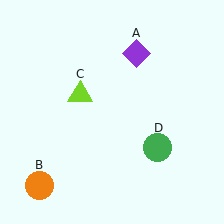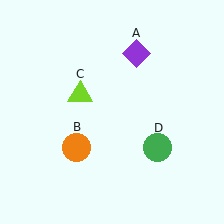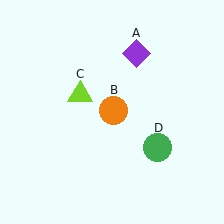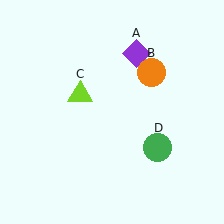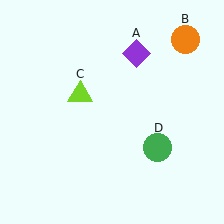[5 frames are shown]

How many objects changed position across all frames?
1 object changed position: orange circle (object B).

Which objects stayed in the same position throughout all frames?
Purple diamond (object A) and lime triangle (object C) and green circle (object D) remained stationary.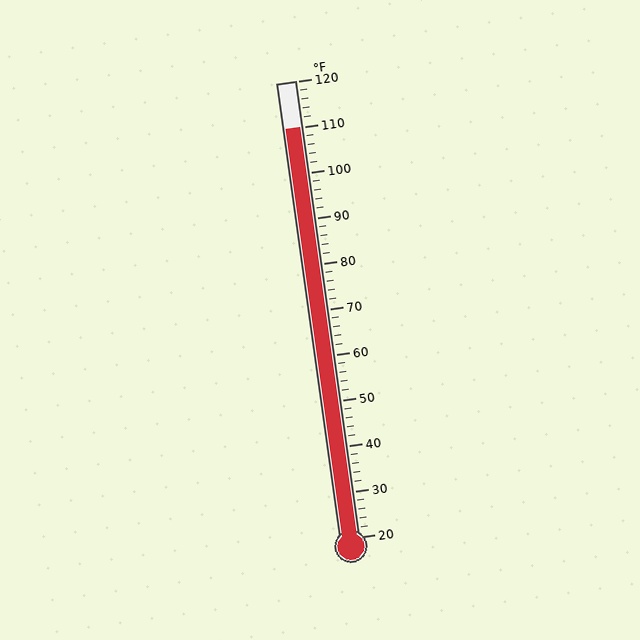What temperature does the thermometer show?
The thermometer shows approximately 110°F.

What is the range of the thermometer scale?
The thermometer scale ranges from 20°F to 120°F.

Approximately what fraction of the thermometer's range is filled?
The thermometer is filled to approximately 90% of its range.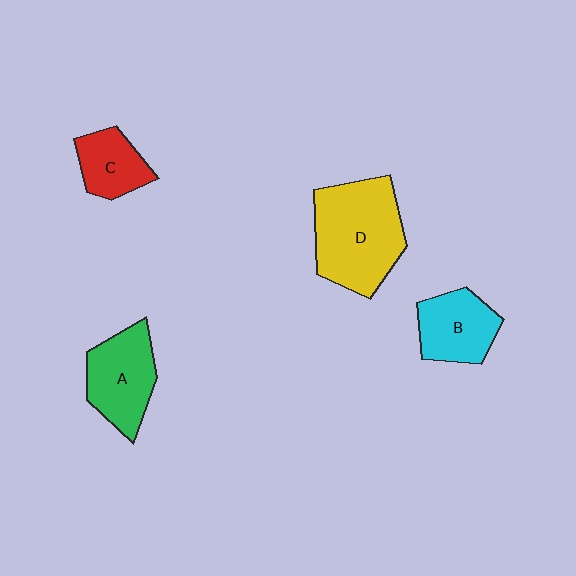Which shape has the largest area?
Shape D (yellow).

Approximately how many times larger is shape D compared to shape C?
Approximately 2.2 times.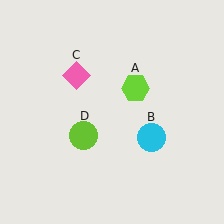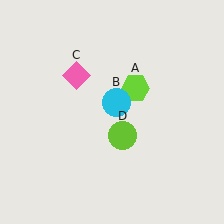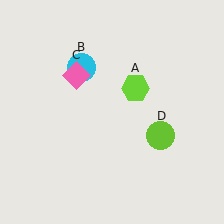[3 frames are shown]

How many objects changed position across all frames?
2 objects changed position: cyan circle (object B), lime circle (object D).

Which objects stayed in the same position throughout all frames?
Lime hexagon (object A) and pink diamond (object C) remained stationary.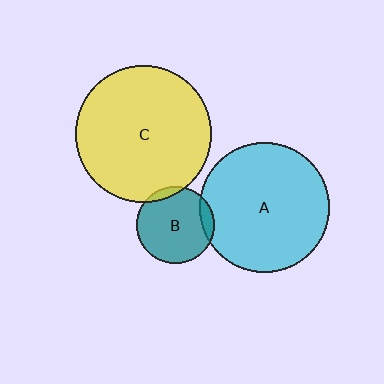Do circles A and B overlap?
Yes.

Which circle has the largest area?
Circle C (yellow).